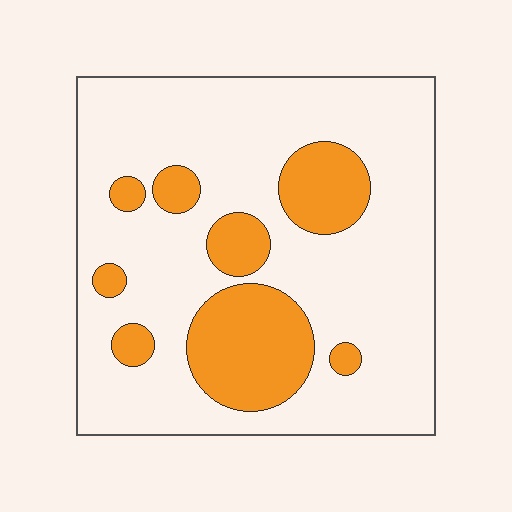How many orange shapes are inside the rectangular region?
8.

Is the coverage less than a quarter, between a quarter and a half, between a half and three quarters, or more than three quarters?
Less than a quarter.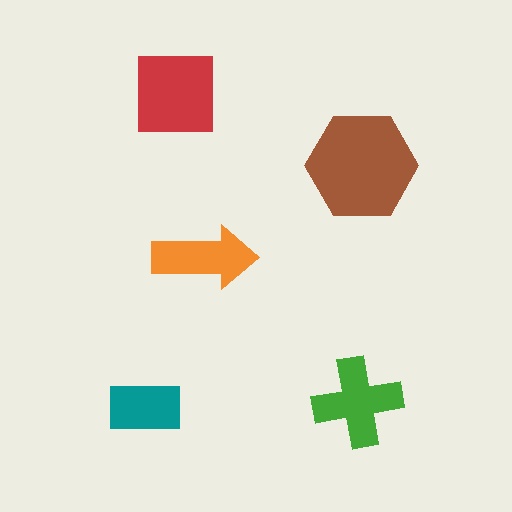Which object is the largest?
The brown hexagon.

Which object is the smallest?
The teal rectangle.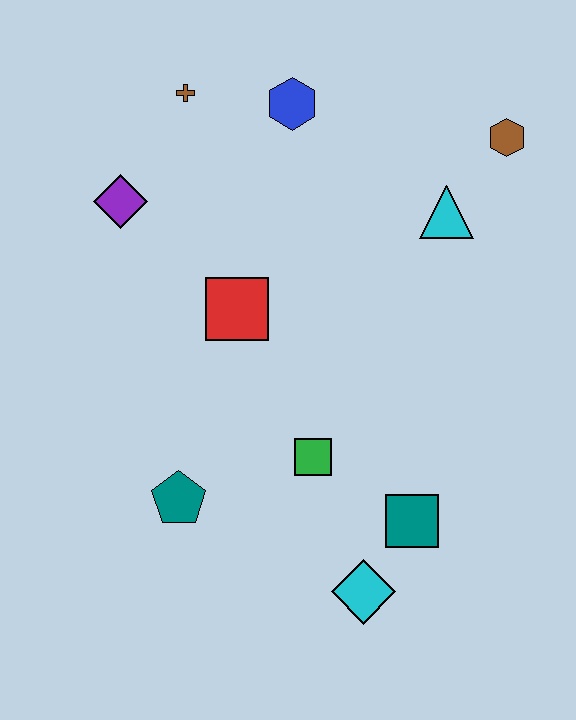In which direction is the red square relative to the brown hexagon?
The red square is to the left of the brown hexagon.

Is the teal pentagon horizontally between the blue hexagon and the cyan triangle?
No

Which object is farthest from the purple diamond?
The cyan diamond is farthest from the purple diamond.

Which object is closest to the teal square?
The cyan diamond is closest to the teal square.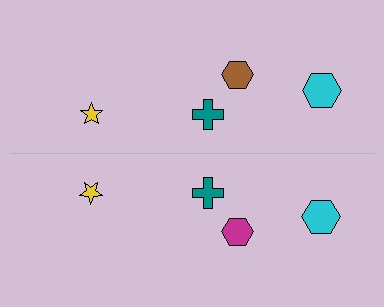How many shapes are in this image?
There are 8 shapes in this image.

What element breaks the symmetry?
The magenta hexagon on the bottom side breaks the symmetry — its mirror counterpart is brown.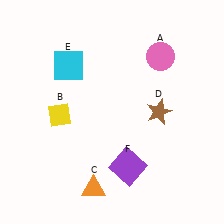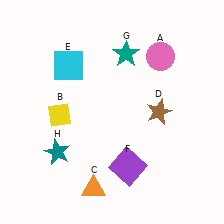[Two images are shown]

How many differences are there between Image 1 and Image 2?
There are 2 differences between the two images.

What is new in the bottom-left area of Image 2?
A teal star (H) was added in the bottom-left area of Image 2.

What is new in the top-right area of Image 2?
A teal star (G) was added in the top-right area of Image 2.